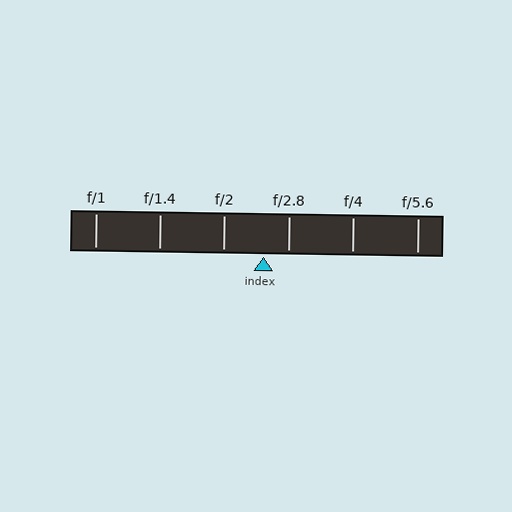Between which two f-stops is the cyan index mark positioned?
The index mark is between f/2 and f/2.8.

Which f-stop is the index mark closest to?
The index mark is closest to f/2.8.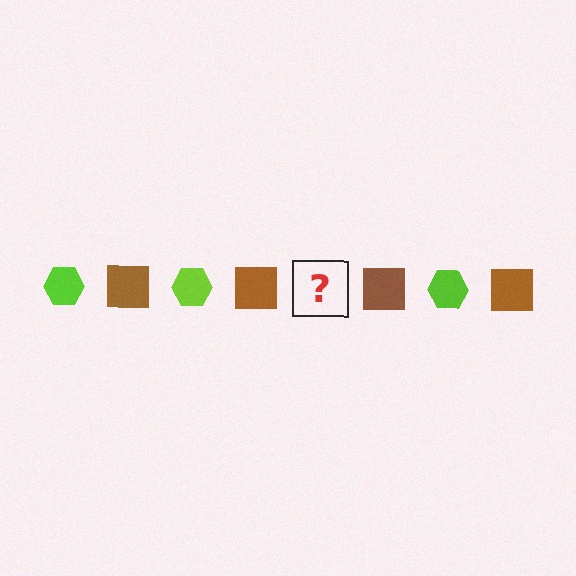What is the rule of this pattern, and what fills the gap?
The rule is that the pattern alternates between lime hexagon and brown square. The gap should be filled with a lime hexagon.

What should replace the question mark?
The question mark should be replaced with a lime hexagon.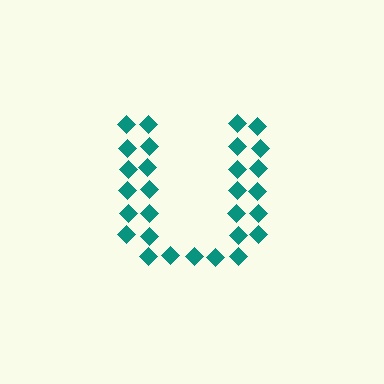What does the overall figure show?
The overall figure shows the letter U.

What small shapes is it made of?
It is made of small diamonds.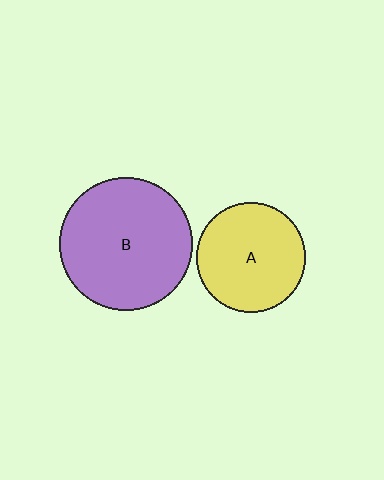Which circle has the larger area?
Circle B (purple).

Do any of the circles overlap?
No, none of the circles overlap.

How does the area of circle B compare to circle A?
Approximately 1.5 times.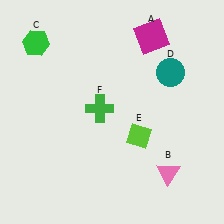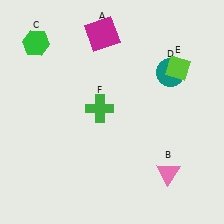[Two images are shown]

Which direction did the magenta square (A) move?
The magenta square (A) moved left.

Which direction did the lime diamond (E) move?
The lime diamond (E) moved up.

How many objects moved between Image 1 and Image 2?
2 objects moved between the two images.